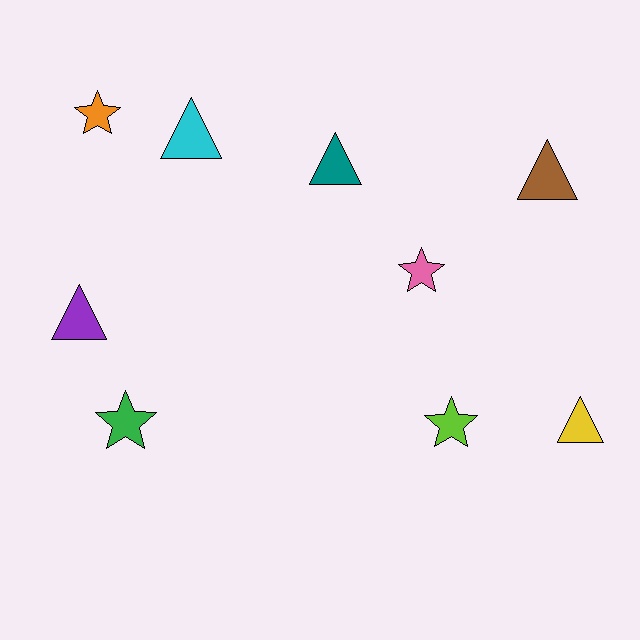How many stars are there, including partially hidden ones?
There are 4 stars.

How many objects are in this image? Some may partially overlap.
There are 9 objects.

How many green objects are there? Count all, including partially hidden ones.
There is 1 green object.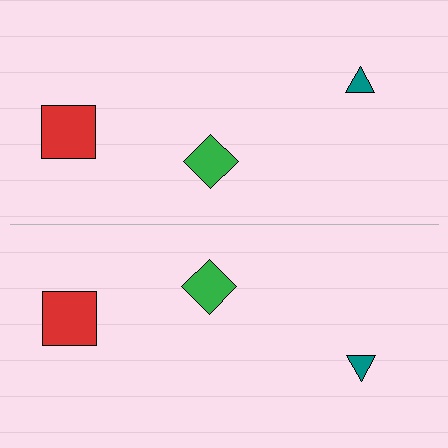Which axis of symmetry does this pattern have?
The pattern has a horizontal axis of symmetry running through the center of the image.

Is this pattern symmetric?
Yes, this pattern has bilateral (reflection) symmetry.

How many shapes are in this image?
There are 6 shapes in this image.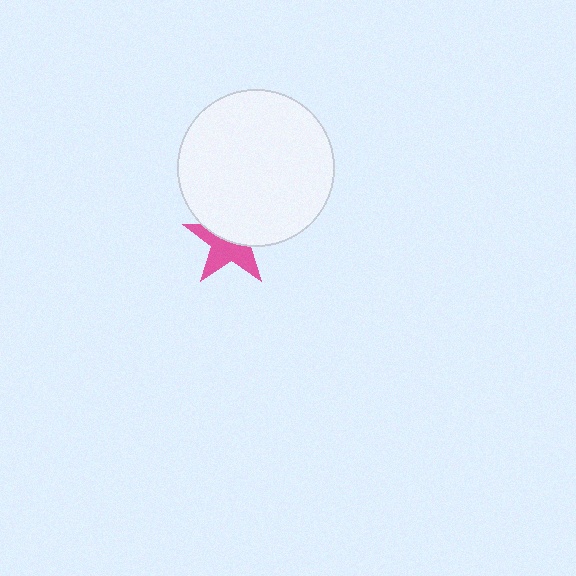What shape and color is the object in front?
The object in front is a white circle.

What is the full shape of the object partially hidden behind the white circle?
The partially hidden object is a pink star.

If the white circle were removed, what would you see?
You would see the complete pink star.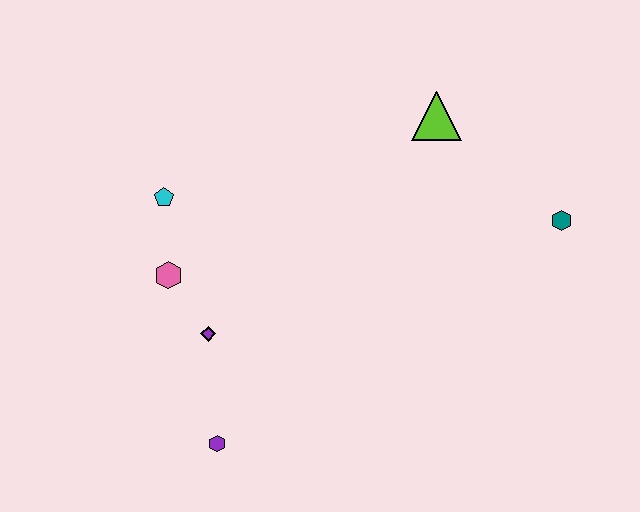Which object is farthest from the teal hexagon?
The purple hexagon is farthest from the teal hexagon.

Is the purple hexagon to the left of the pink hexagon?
No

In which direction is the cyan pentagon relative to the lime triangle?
The cyan pentagon is to the left of the lime triangle.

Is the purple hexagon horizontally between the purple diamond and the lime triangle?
Yes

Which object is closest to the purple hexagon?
The purple diamond is closest to the purple hexagon.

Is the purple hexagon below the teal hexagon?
Yes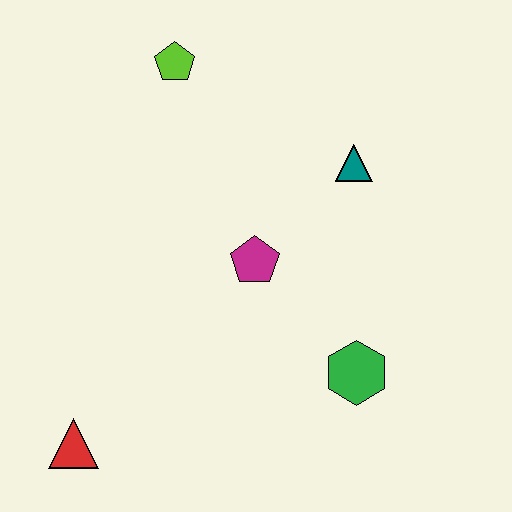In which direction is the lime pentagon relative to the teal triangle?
The lime pentagon is to the left of the teal triangle.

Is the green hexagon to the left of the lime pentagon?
No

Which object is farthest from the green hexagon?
The lime pentagon is farthest from the green hexagon.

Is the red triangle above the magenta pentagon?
No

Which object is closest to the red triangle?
The magenta pentagon is closest to the red triangle.